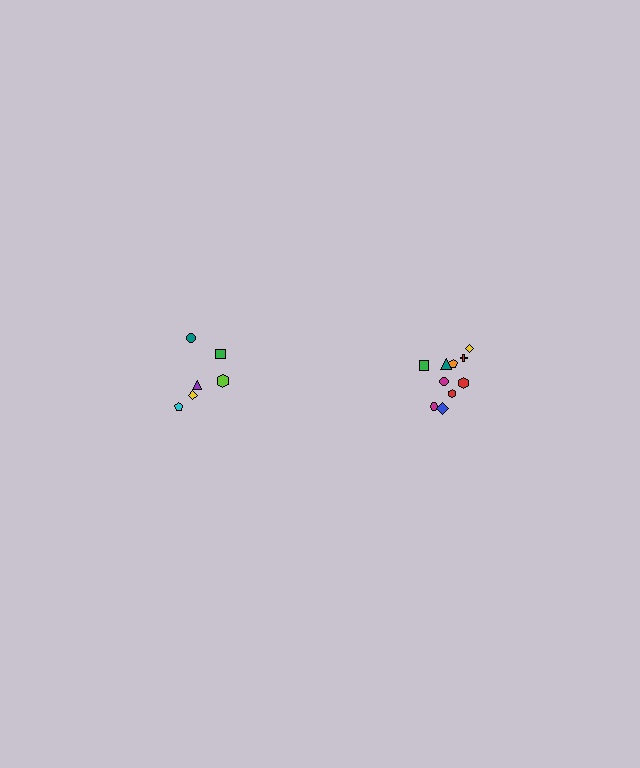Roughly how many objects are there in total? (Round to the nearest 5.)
Roughly 15 objects in total.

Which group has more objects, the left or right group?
The right group.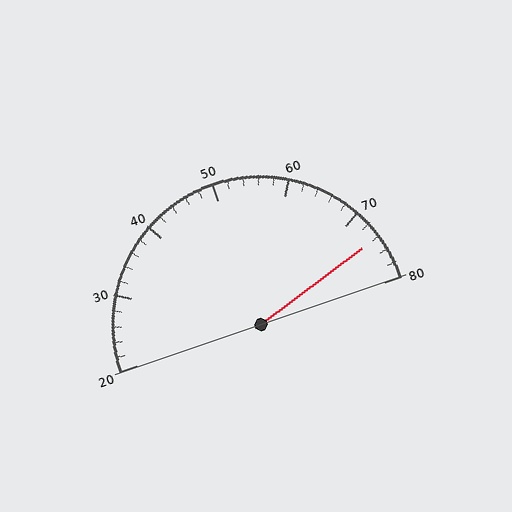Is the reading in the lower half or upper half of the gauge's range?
The reading is in the upper half of the range (20 to 80).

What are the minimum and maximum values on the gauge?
The gauge ranges from 20 to 80.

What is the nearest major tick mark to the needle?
The nearest major tick mark is 70.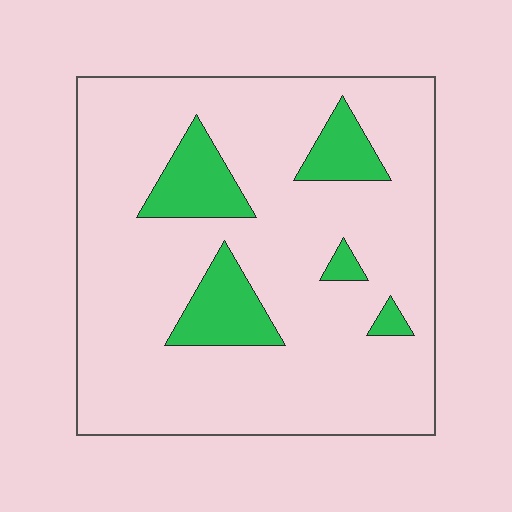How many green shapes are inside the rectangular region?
5.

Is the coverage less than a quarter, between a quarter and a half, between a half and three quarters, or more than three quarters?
Less than a quarter.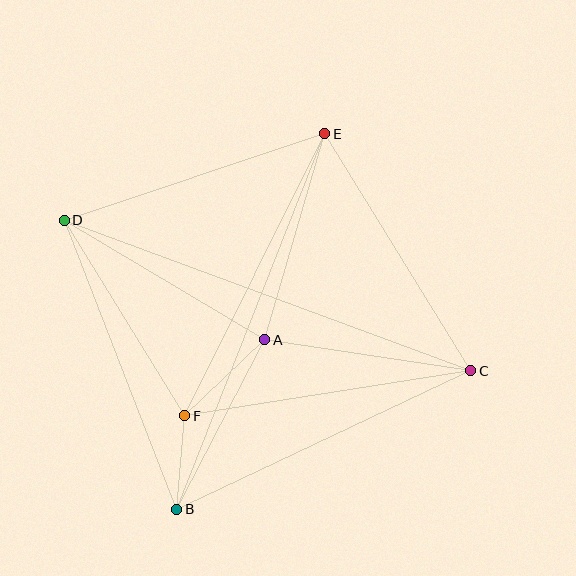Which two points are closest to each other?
Points B and F are closest to each other.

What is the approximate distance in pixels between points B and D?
The distance between B and D is approximately 310 pixels.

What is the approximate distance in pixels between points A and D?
The distance between A and D is approximately 234 pixels.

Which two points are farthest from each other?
Points C and D are farthest from each other.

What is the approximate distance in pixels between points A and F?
The distance between A and F is approximately 111 pixels.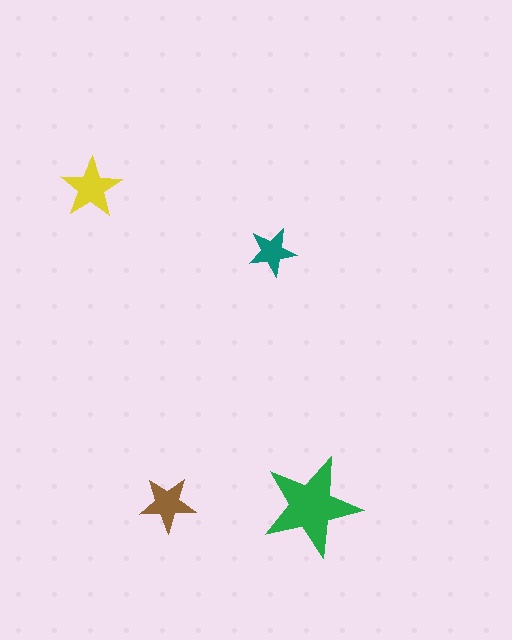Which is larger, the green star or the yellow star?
The green one.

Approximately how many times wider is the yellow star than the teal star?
About 1.5 times wider.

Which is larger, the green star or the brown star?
The green one.